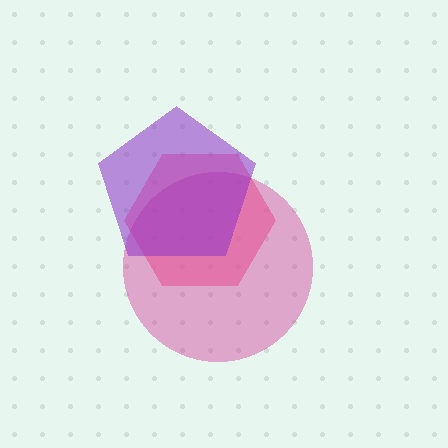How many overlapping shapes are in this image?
There are 3 overlapping shapes in the image.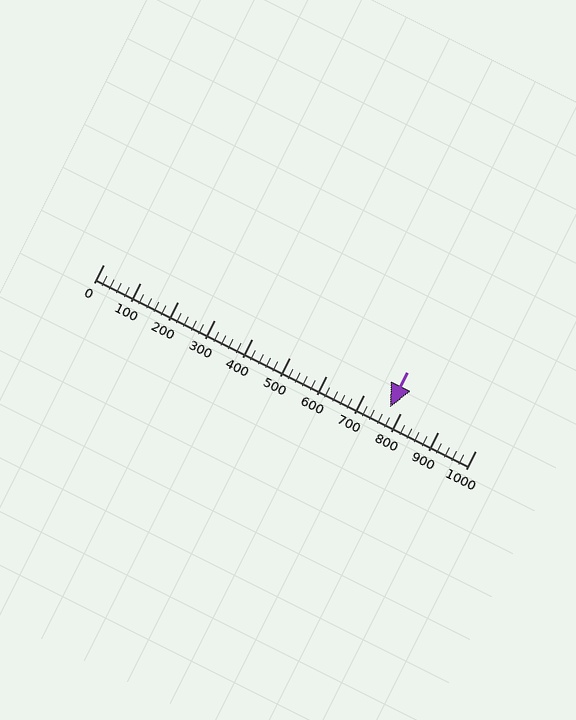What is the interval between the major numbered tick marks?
The major tick marks are spaced 100 units apart.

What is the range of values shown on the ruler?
The ruler shows values from 0 to 1000.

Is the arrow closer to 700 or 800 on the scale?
The arrow is closer to 800.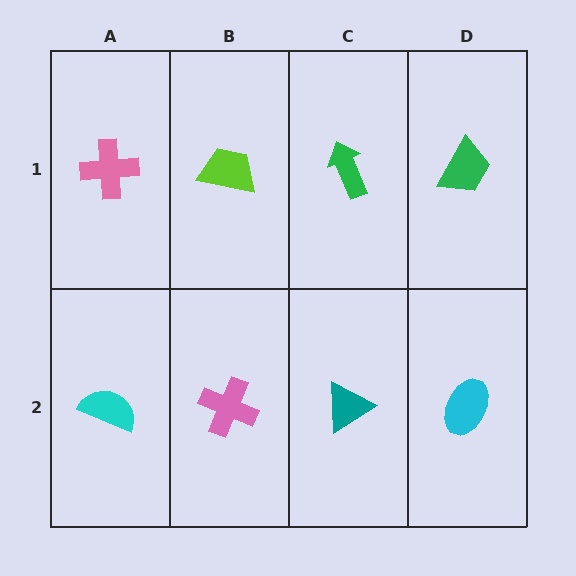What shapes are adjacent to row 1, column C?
A teal triangle (row 2, column C), a lime trapezoid (row 1, column B), a green trapezoid (row 1, column D).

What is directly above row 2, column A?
A pink cross.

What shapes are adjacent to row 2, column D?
A green trapezoid (row 1, column D), a teal triangle (row 2, column C).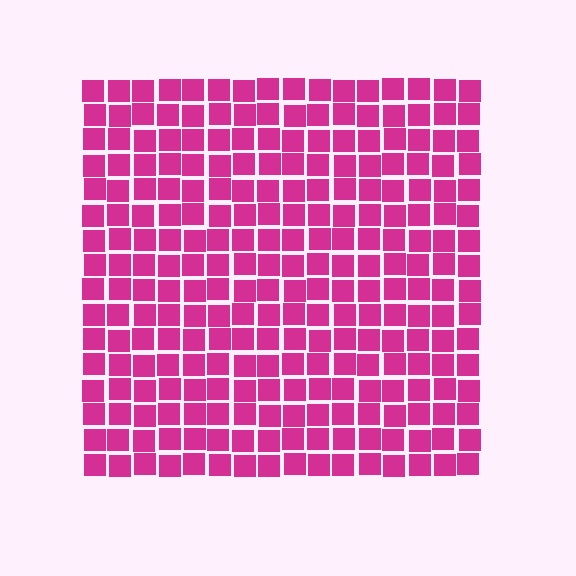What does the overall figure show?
The overall figure shows a square.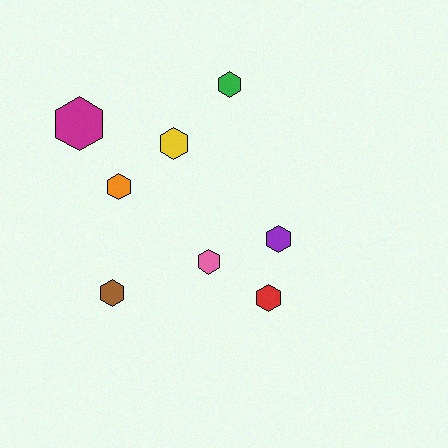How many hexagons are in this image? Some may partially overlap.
There are 8 hexagons.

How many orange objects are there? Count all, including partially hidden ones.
There is 1 orange object.